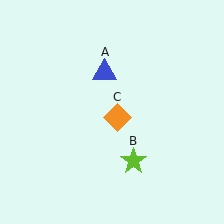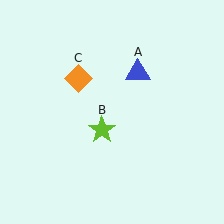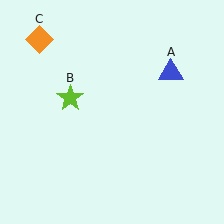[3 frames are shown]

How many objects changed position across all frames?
3 objects changed position: blue triangle (object A), lime star (object B), orange diamond (object C).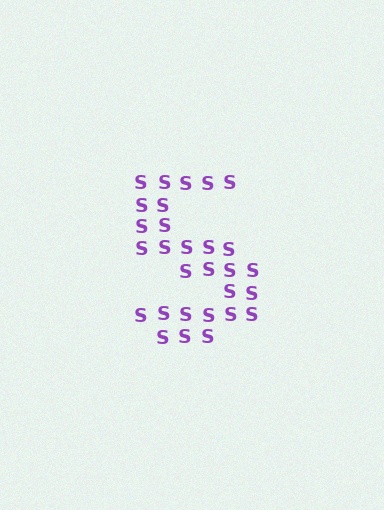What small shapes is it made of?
It is made of small letter S's.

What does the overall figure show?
The overall figure shows the letter S.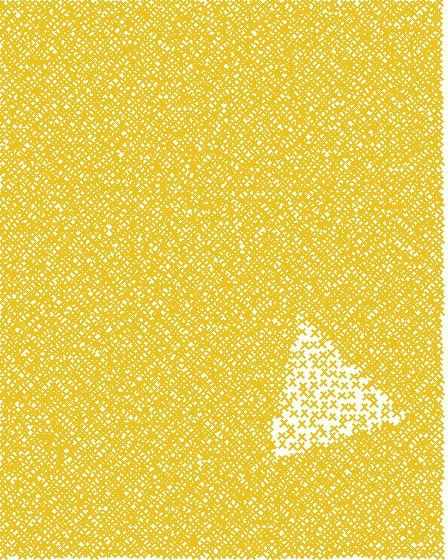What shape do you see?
I see a triangle.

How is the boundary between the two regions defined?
The boundary is defined by a change in element density (approximately 2.9x ratio). All elements are the same color, size, and shape.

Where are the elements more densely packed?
The elements are more densely packed outside the triangle boundary.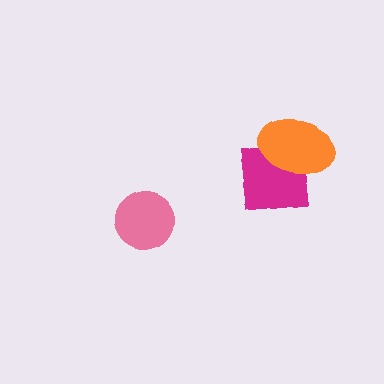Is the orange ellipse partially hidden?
No, no other shape covers it.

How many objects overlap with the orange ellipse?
1 object overlaps with the orange ellipse.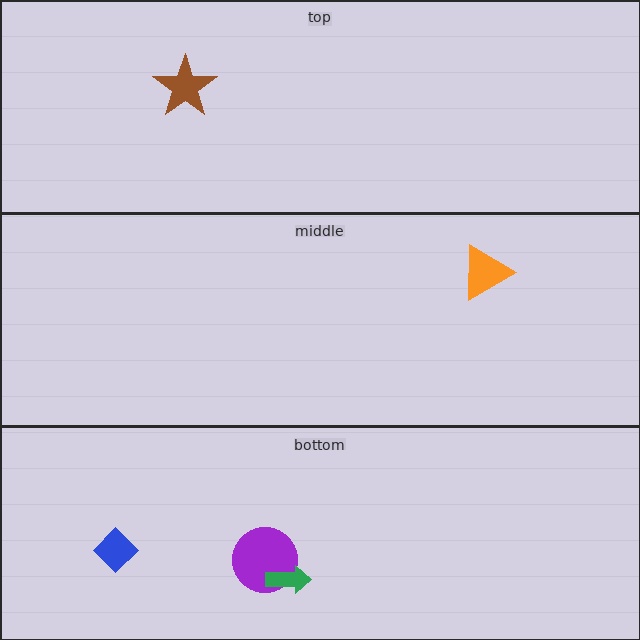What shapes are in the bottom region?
The purple circle, the blue diamond, the green arrow.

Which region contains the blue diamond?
The bottom region.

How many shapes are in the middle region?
1.